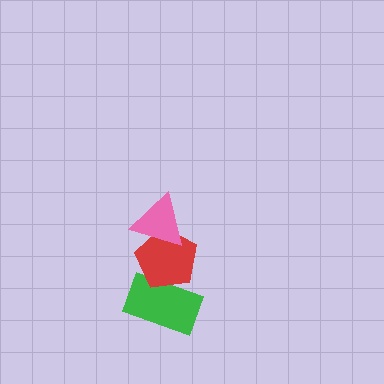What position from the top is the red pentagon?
The red pentagon is 2nd from the top.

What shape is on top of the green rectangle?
The red pentagon is on top of the green rectangle.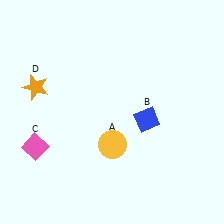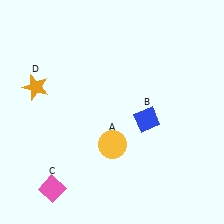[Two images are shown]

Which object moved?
The pink diamond (C) moved down.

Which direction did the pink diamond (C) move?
The pink diamond (C) moved down.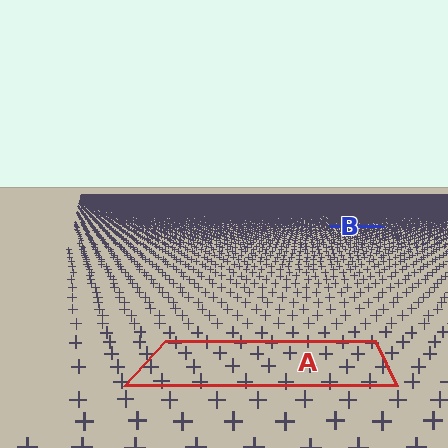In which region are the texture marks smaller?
The texture marks are smaller in region B, because it is farther away.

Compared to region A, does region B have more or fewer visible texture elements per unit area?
Region B has more texture elements per unit area — they are packed more densely because it is farther away.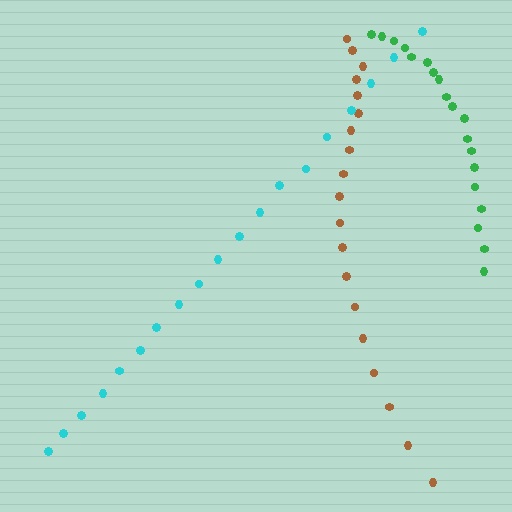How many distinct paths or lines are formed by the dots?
There are 3 distinct paths.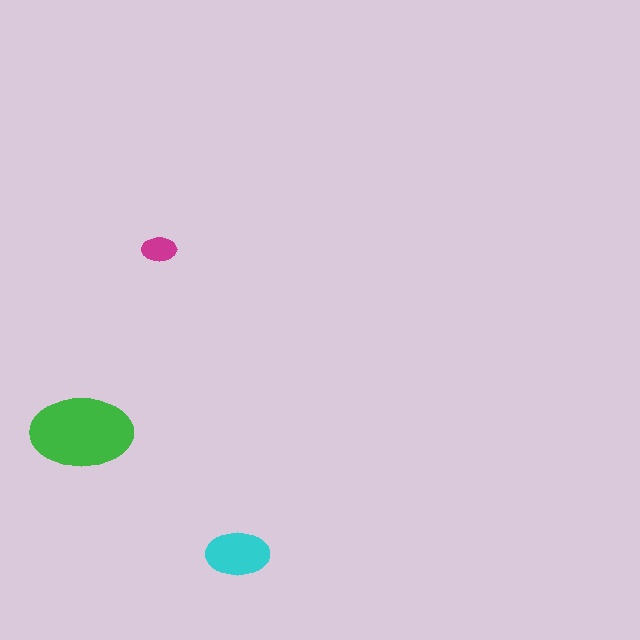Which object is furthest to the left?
The green ellipse is leftmost.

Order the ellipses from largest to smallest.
the green one, the cyan one, the magenta one.